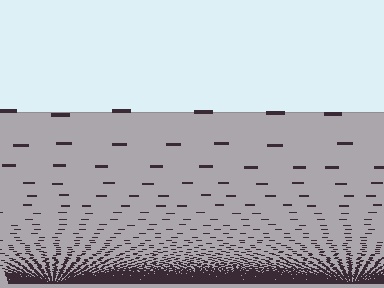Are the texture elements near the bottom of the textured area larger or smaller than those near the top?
Smaller. The gradient is inverted — elements near the bottom are smaller and denser.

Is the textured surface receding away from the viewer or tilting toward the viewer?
The surface appears to tilt toward the viewer. Texture elements get larger and sparser toward the top.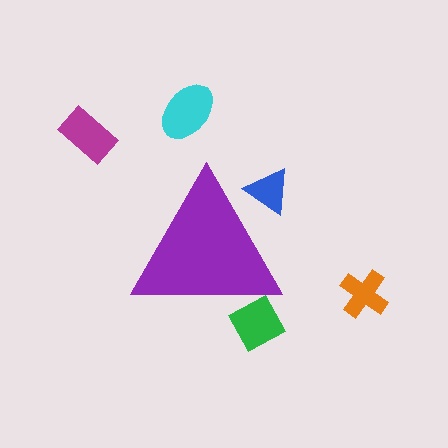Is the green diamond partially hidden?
Yes, the green diamond is partially hidden behind the purple triangle.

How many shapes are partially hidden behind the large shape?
2 shapes are partially hidden.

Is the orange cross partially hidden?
No, the orange cross is fully visible.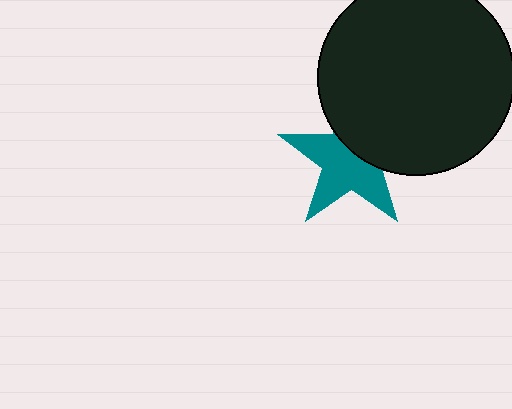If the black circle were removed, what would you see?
You would see the complete teal star.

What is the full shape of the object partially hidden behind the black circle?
The partially hidden object is a teal star.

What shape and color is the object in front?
The object in front is a black circle.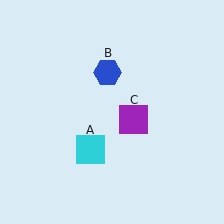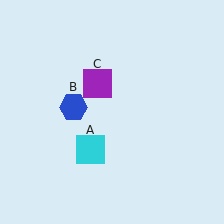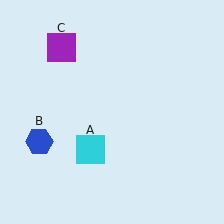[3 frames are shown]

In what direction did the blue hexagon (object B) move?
The blue hexagon (object B) moved down and to the left.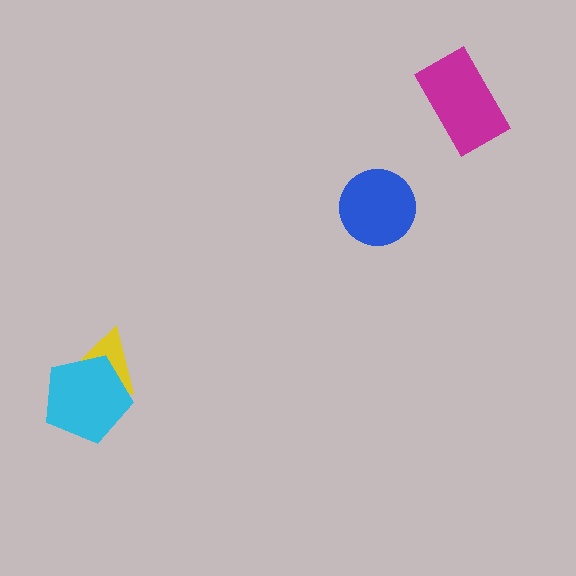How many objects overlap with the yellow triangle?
1 object overlaps with the yellow triangle.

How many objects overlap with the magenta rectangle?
0 objects overlap with the magenta rectangle.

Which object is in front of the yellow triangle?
The cyan pentagon is in front of the yellow triangle.